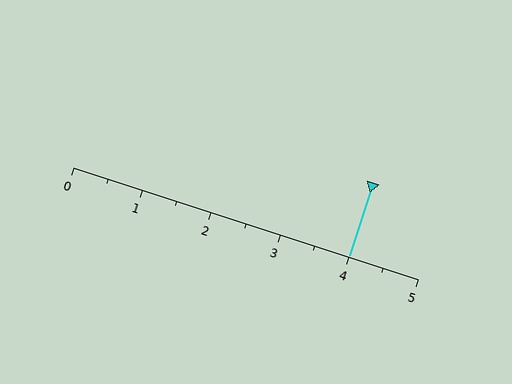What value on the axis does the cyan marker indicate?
The marker indicates approximately 4.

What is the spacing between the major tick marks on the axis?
The major ticks are spaced 1 apart.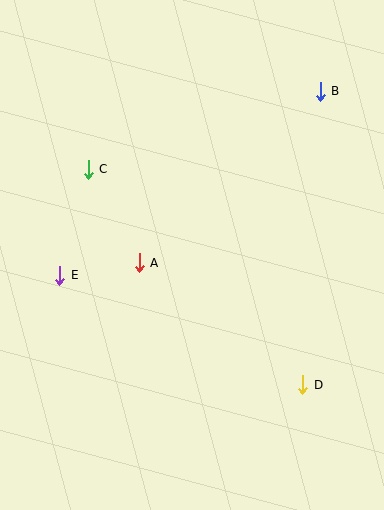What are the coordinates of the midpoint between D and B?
The midpoint between D and B is at (311, 238).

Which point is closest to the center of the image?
Point A at (139, 263) is closest to the center.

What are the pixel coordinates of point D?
Point D is at (303, 385).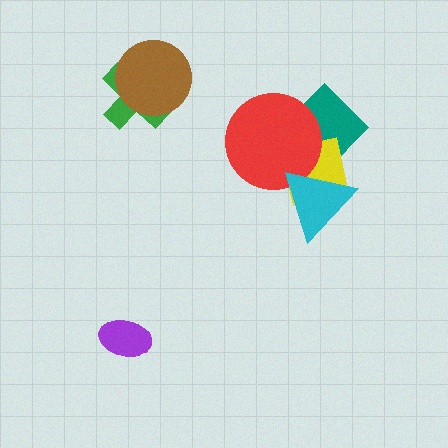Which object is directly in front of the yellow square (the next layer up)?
The red circle is directly in front of the yellow square.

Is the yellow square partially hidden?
Yes, it is partially covered by another shape.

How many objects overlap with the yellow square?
3 objects overlap with the yellow square.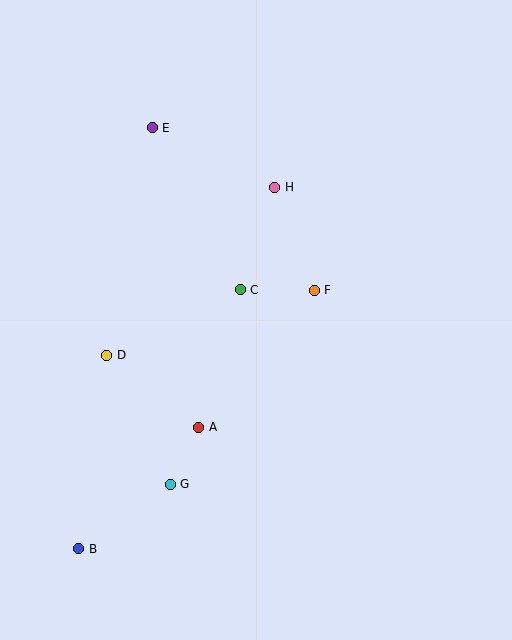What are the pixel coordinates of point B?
Point B is at (79, 549).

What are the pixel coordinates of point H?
Point H is at (275, 187).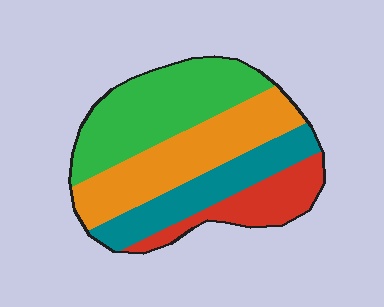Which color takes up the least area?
Red, at roughly 15%.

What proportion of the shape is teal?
Teal takes up about one fifth (1/5) of the shape.